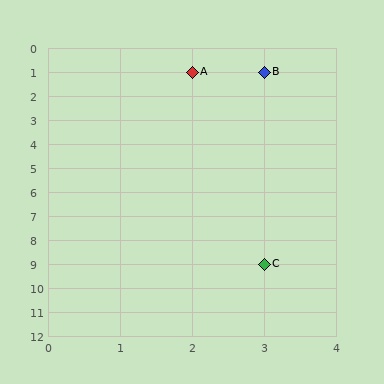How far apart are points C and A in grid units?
Points C and A are 1 column and 8 rows apart (about 8.1 grid units diagonally).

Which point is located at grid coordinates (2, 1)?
Point A is at (2, 1).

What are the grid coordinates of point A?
Point A is at grid coordinates (2, 1).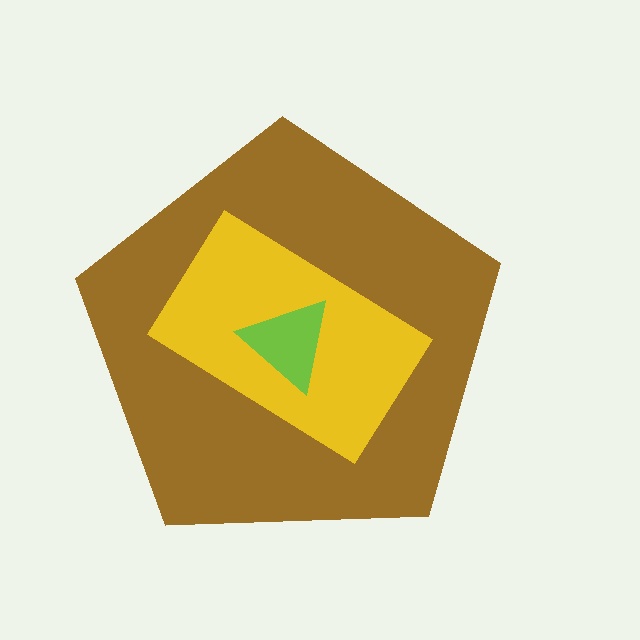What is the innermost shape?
The lime triangle.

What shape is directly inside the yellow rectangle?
The lime triangle.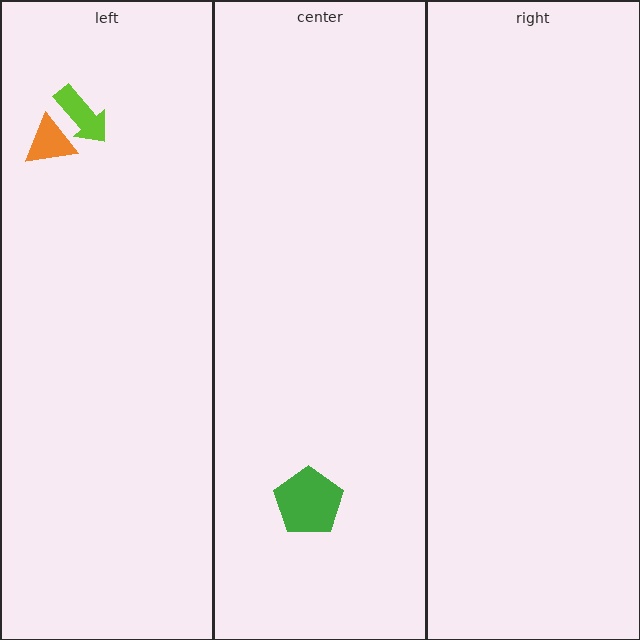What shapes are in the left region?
The lime arrow, the orange triangle.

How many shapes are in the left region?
2.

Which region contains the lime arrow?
The left region.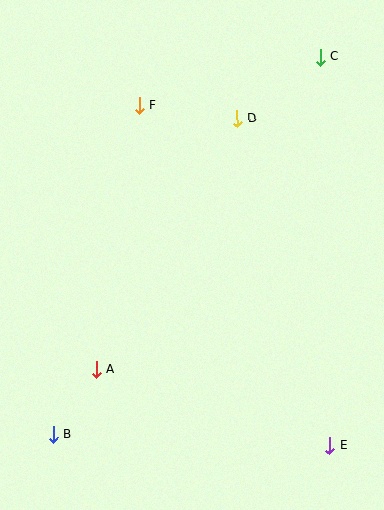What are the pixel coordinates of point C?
Point C is at (320, 57).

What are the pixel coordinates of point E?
Point E is at (330, 446).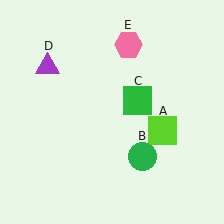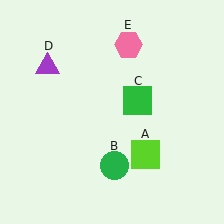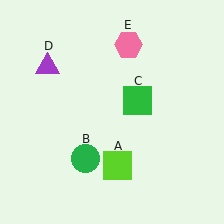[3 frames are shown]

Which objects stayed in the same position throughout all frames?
Green square (object C) and purple triangle (object D) and pink hexagon (object E) remained stationary.